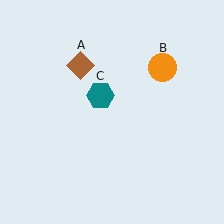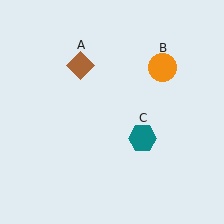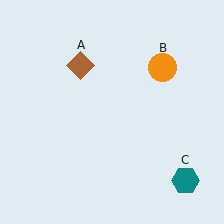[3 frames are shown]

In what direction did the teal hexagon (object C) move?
The teal hexagon (object C) moved down and to the right.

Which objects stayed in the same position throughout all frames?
Brown diamond (object A) and orange circle (object B) remained stationary.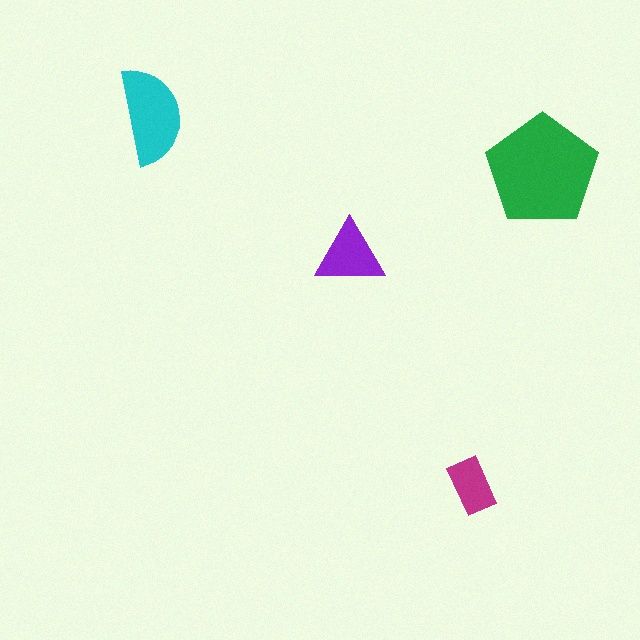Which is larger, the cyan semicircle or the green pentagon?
The green pentagon.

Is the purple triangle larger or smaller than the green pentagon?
Smaller.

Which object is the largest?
The green pentagon.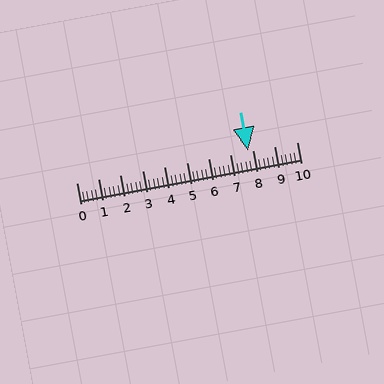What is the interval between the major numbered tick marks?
The major tick marks are spaced 1 units apart.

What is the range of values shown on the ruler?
The ruler shows values from 0 to 10.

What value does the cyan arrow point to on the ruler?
The cyan arrow points to approximately 7.8.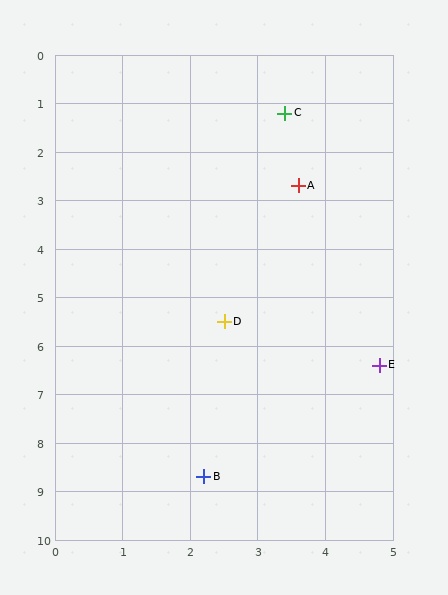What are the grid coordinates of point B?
Point B is at approximately (2.2, 8.7).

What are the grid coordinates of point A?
Point A is at approximately (3.6, 2.7).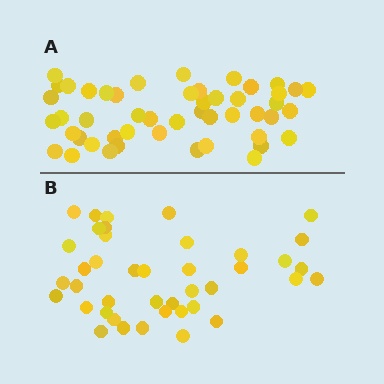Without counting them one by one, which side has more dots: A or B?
Region A (the top region) has more dots.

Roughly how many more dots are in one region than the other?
Region A has roughly 8 or so more dots than region B.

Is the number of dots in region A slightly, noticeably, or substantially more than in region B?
Region A has only slightly more — the two regions are fairly close. The ratio is roughly 1.2 to 1.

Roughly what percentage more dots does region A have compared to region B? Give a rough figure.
About 20% more.